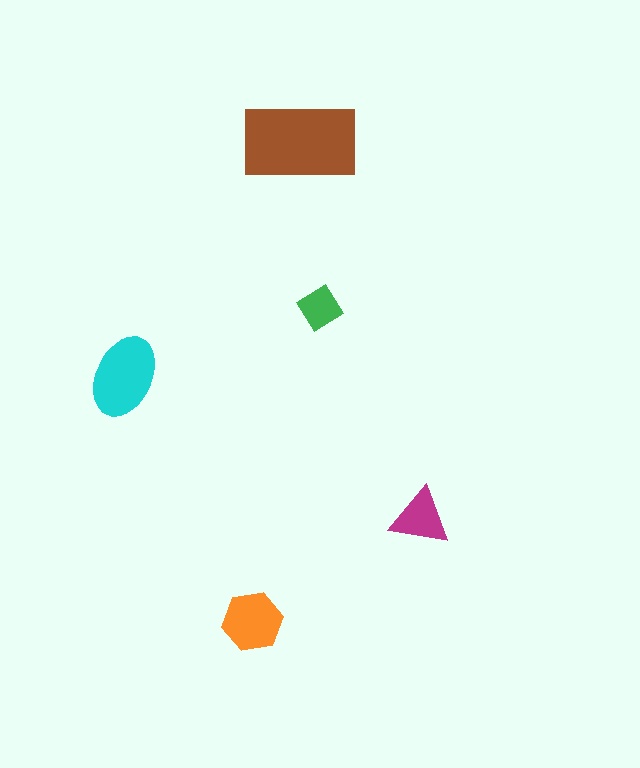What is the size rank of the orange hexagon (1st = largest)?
3rd.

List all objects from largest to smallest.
The brown rectangle, the cyan ellipse, the orange hexagon, the magenta triangle, the green diamond.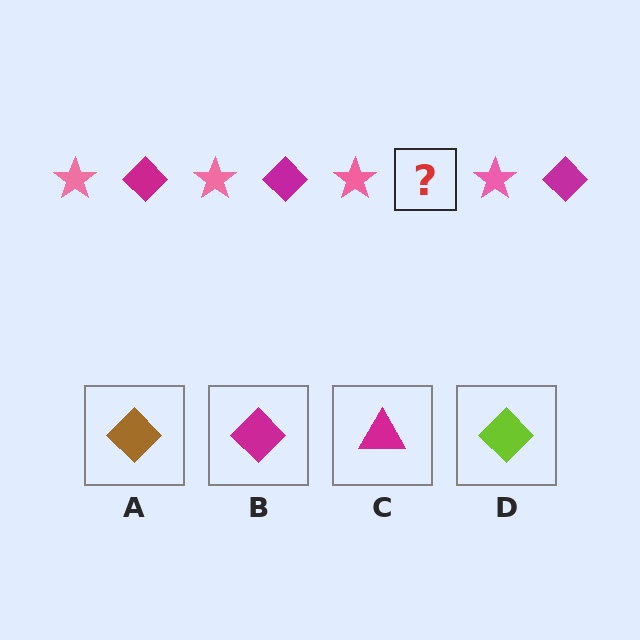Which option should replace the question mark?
Option B.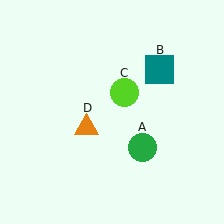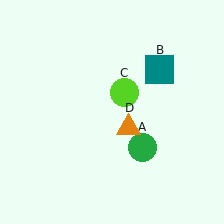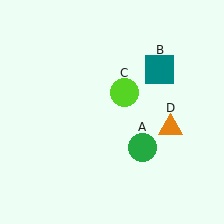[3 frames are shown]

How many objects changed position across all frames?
1 object changed position: orange triangle (object D).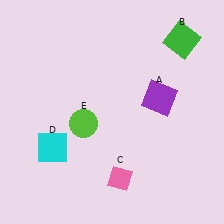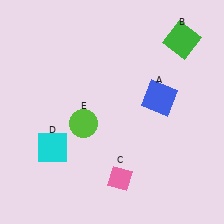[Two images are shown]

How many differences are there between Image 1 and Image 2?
There is 1 difference between the two images.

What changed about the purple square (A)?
In Image 1, A is purple. In Image 2, it changed to blue.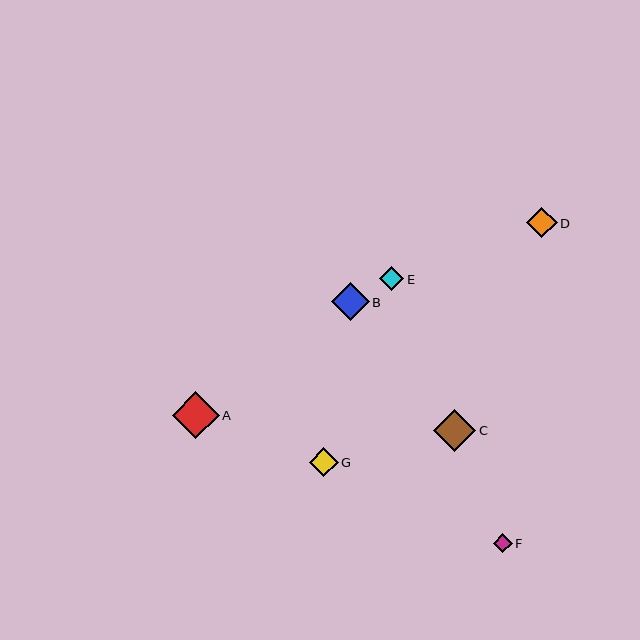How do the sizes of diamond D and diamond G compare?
Diamond D and diamond G are approximately the same size.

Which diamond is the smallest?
Diamond F is the smallest with a size of approximately 19 pixels.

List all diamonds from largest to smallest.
From largest to smallest: A, C, B, D, G, E, F.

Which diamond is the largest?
Diamond A is the largest with a size of approximately 47 pixels.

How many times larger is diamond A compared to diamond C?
Diamond A is approximately 1.1 times the size of diamond C.